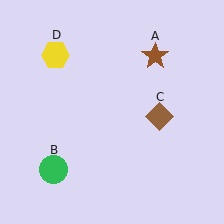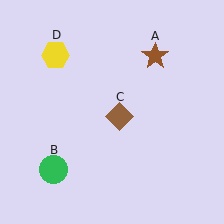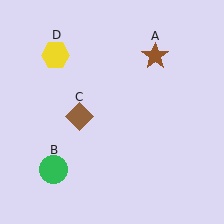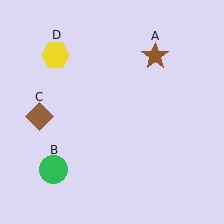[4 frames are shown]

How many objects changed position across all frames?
1 object changed position: brown diamond (object C).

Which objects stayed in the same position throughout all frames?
Brown star (object A) and green circle (object B) and yellow hexagon (object D) remained stationary.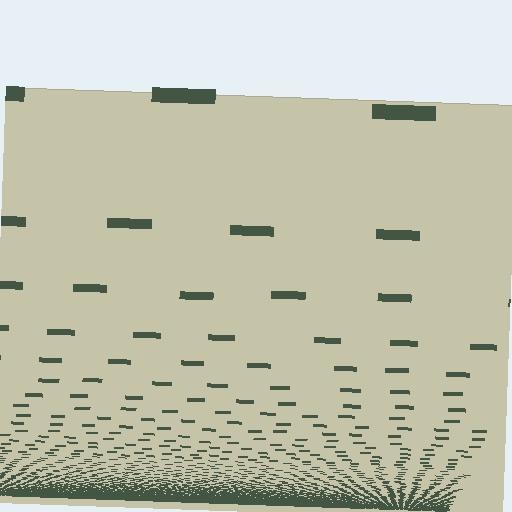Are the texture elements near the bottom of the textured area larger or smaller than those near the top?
Smaller. The gradient is inverted — elements near the bottom are smaller and denser.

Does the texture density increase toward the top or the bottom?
Density increases toward the bottom.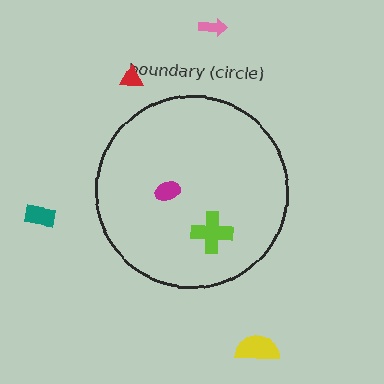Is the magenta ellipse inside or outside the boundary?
Inside.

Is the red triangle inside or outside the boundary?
Outside.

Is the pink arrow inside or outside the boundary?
Outside.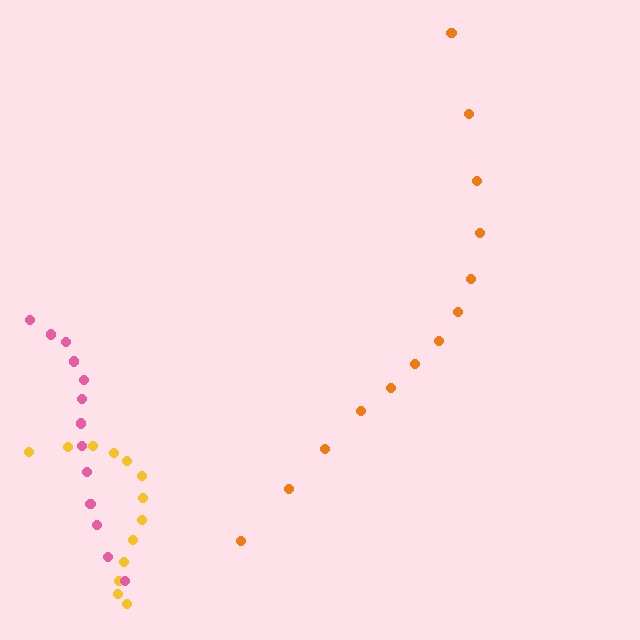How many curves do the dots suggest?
There are 3 distinct paths.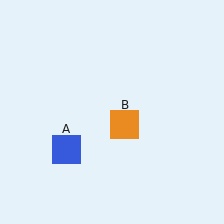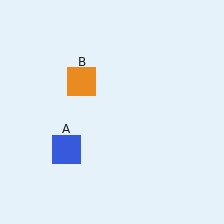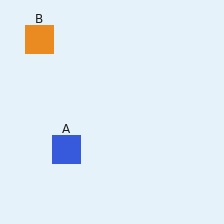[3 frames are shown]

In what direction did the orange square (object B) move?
The orange square (object B) moved up and to the left.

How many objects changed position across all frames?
1 object changed position: orange square (object B).